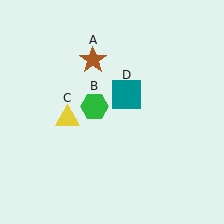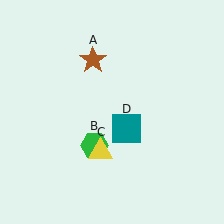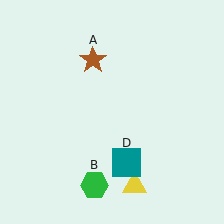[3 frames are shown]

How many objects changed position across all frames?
3 objects changed position: green hexagon (object B), yellow triangle (object C), teal square (object D).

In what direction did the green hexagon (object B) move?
The green hexagon (object B) moved down.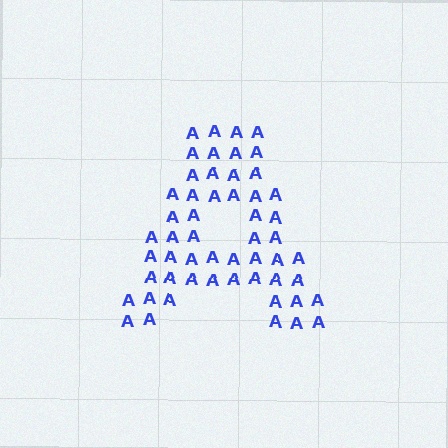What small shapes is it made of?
It is made of small letter A's.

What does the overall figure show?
The overall figure shows the letter A.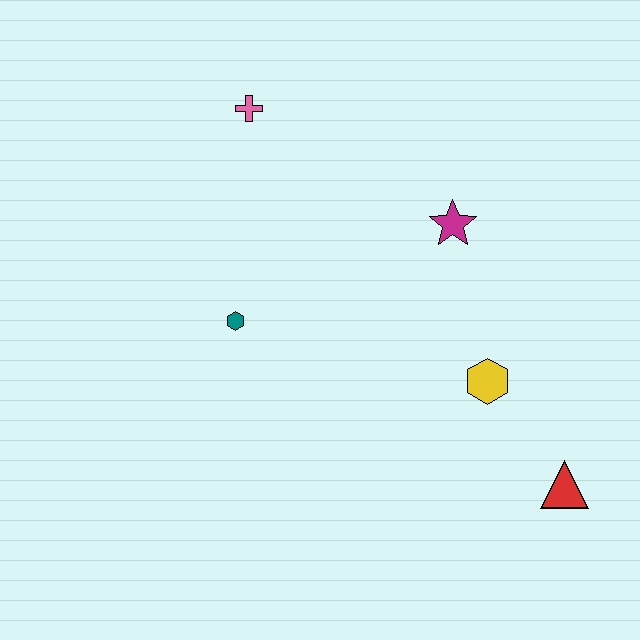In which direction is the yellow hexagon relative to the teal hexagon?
The yellow hexagon is to the right of the teal hexagon.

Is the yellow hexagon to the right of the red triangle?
No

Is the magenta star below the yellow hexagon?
No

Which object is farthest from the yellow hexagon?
The pink cross is farthest from the yellow hexagon.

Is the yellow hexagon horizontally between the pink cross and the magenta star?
No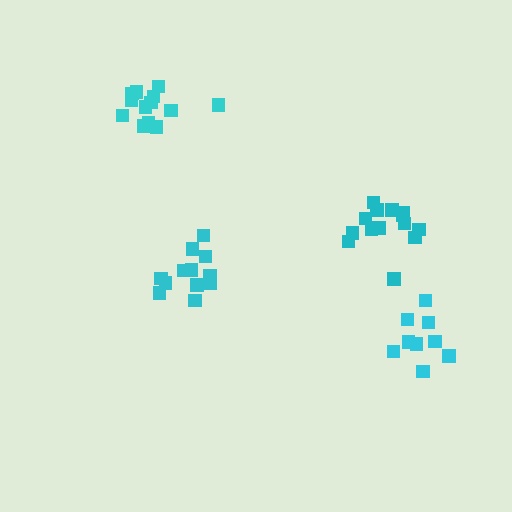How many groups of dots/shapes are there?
There are 4 groups.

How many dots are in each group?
Group 1: 9 dots, Group 2: 12 dots, Group 3: 13 dots, Group 4: 14 dots (48 total).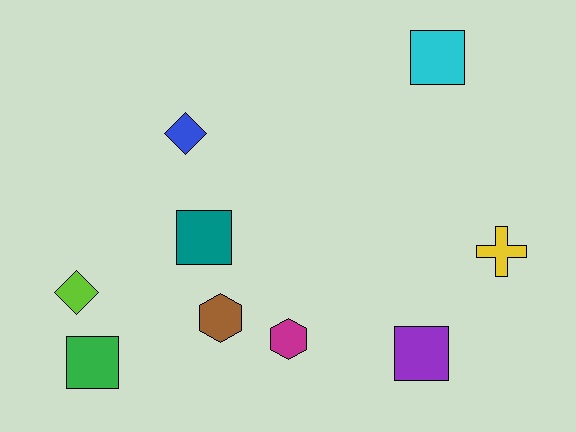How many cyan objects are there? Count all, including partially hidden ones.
There is 1 cyan object.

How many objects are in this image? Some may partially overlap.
There are 9 objects.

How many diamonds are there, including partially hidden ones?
There are 2 diamonds.